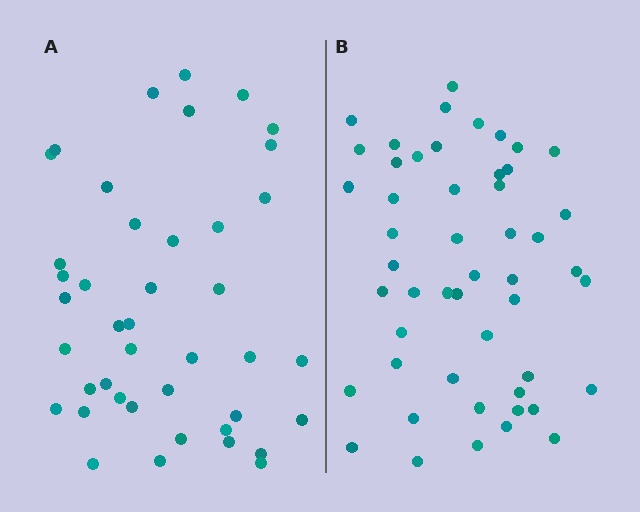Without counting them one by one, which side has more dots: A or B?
Region B (the right region) has more dots.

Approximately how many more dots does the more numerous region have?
Region B has roughly 8 or so more dots than region A.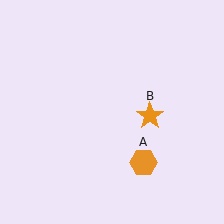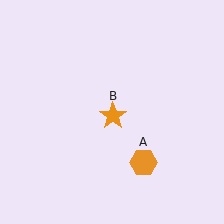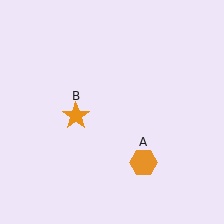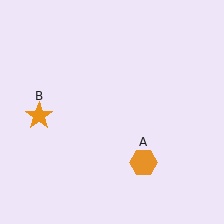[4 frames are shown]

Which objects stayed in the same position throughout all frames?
Orange hexagon (object A) remained stationary.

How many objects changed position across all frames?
1 object changed position: orange star (object B).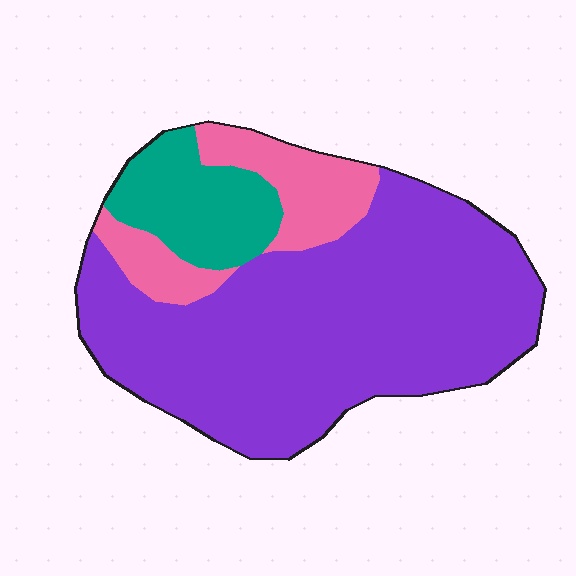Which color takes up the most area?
Purple, at roughly 70%.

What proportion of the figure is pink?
Pink takes up about one sixth (1/6) of the figure.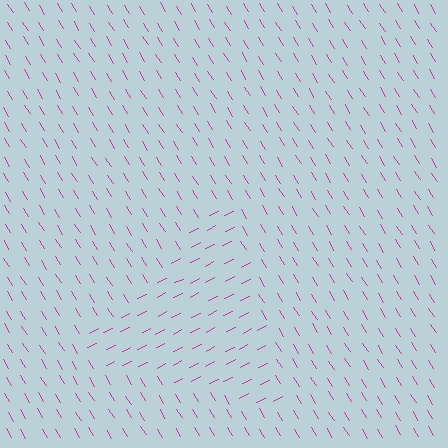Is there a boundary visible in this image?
Yes, there is a texture boundary formed by a change in line orientation.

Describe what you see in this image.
The image is filled with small magenta line segments. A triangle region in the image has lines oriented differently from the surrounding lines, creating a visible texture boundary.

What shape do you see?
I see a triangle.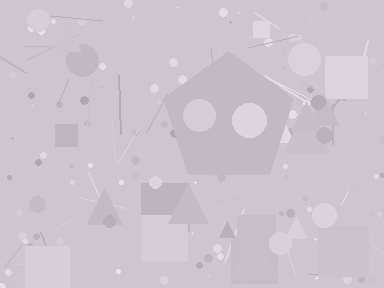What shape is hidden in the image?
A pentagon is hidden in the image.